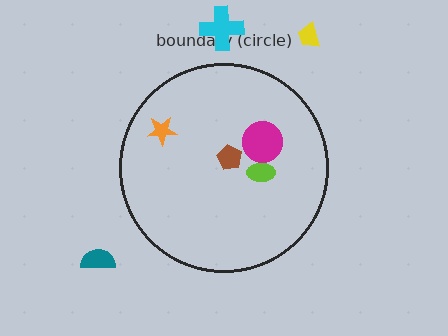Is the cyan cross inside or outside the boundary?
Outside.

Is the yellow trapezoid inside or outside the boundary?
Outside.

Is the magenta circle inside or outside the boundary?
Inside.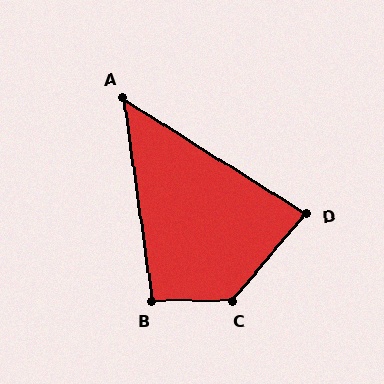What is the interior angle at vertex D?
Approximately 82 degrees (acute).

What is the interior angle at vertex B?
Approximately 98 degrees (obtuse).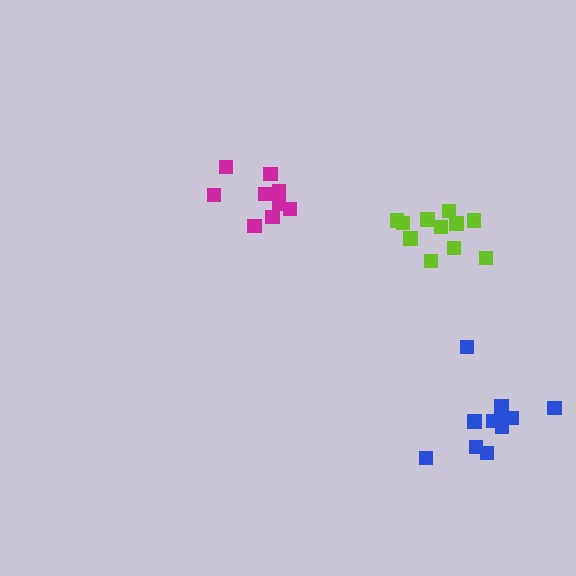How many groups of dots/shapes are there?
There are 3 groups.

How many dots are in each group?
Group 1: 9 dots, Group 2: 11 dots, Group 3: 11 dots (31 total).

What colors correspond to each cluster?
The clusters are colored: magenta, blue, lime.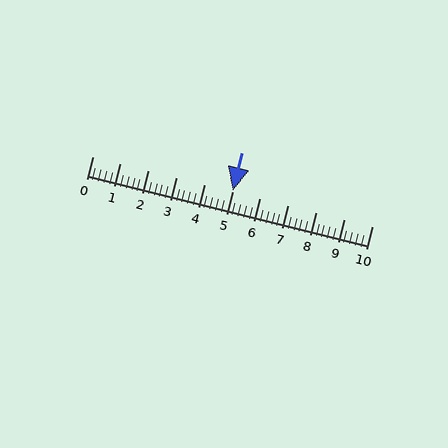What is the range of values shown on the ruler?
The ruler shows values from 0 to 10.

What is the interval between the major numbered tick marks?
The major tick marks are spaced 1 units apart.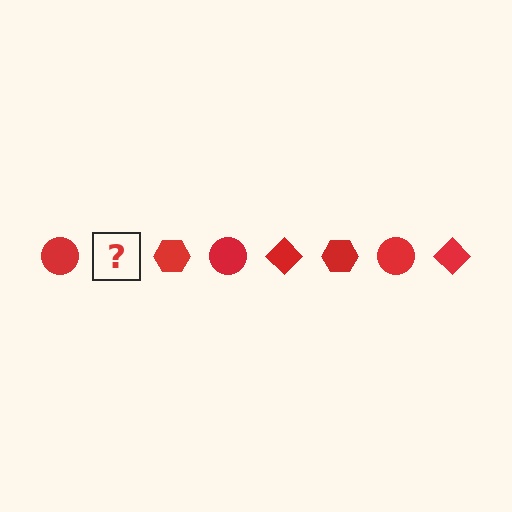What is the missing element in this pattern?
The missing element is a red diamond.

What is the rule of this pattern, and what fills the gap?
The rule is that the pattern cycles through circle, diamond, hexagon shapes in red. The gap should be filled with a red diamond.